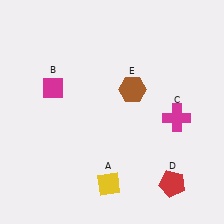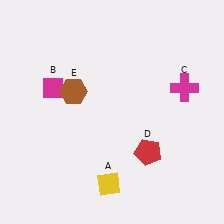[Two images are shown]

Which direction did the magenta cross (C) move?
The magenta cross (C) moved up.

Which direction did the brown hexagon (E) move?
The brown hexagon (E) moved left.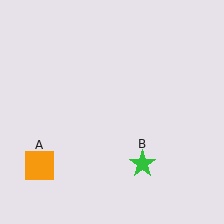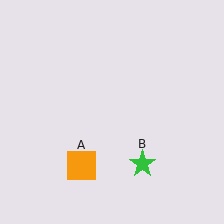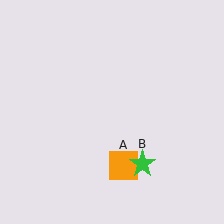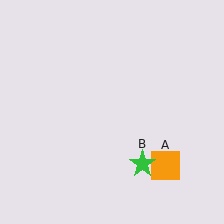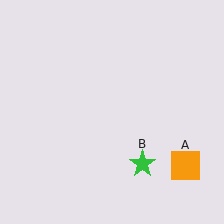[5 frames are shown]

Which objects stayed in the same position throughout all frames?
Green star (object B) remained stationary.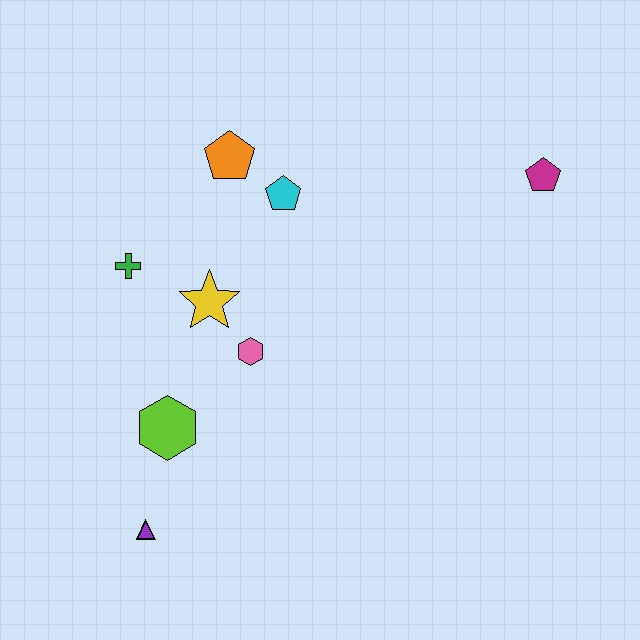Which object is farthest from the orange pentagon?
The purple triangle is farthest from the orange pentagon.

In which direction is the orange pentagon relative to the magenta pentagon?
The orange pentagon is to the left of the magenta pentagon.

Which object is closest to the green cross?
The yellow star is closest to the green cross.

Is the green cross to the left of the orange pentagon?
Yes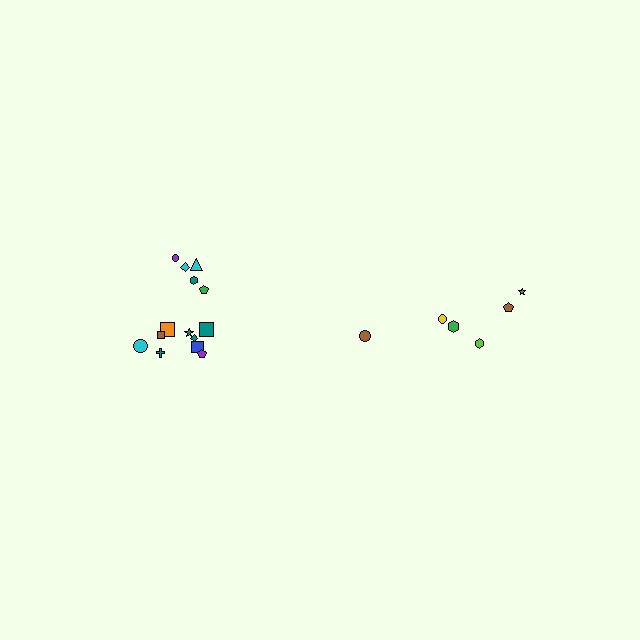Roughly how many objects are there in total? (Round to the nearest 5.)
Roughly 20 objects in total.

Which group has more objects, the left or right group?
The left group.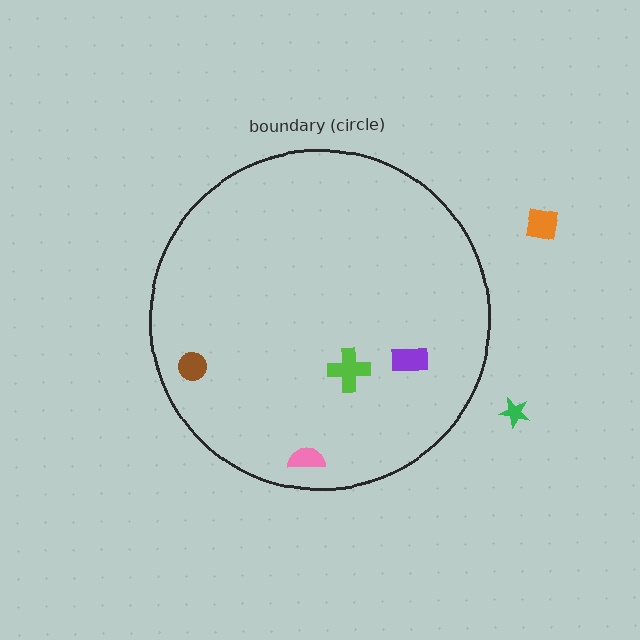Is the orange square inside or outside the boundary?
Outside.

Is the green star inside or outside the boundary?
Outside.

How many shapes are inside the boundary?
4 inside, 2 outside.